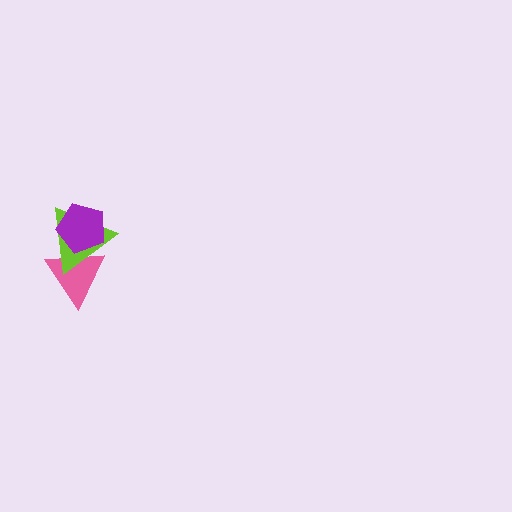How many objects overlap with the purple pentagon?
2 objects overlap with the purple pentagon.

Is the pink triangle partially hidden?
Yes, it is partially covered by another shape.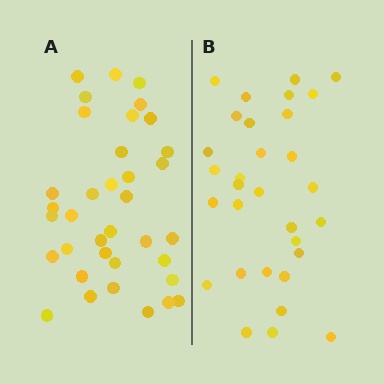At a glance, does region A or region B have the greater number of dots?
Region A (the left region) has more dots.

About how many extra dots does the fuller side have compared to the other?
Region A has about 5 more dots than region B.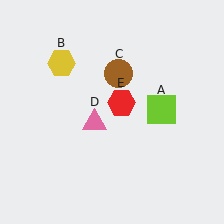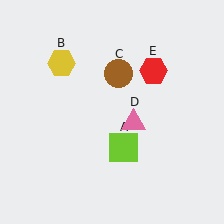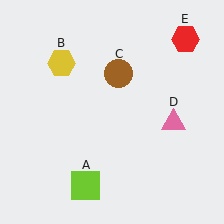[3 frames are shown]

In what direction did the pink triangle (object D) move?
The pink triangle (object D) moved right.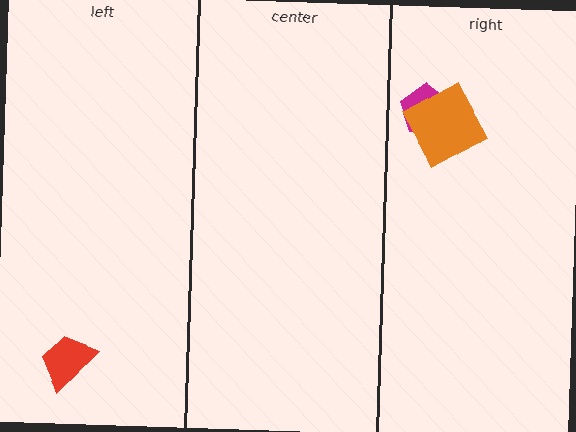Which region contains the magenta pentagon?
The right region.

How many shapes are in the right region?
2.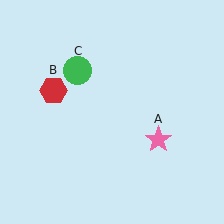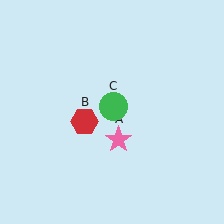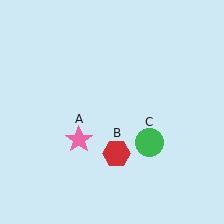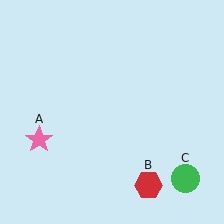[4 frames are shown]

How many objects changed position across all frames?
3 objects changed position: pink star (object A), red hexagon (object B), green circle (object C).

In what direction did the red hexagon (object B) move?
The red hexagon (object B) moved down and to the right.